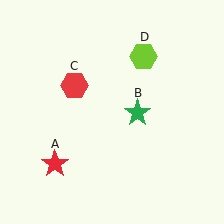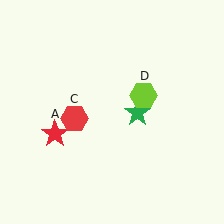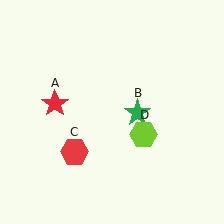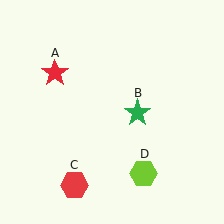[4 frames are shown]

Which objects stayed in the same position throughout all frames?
Green star (object B) remained stationary.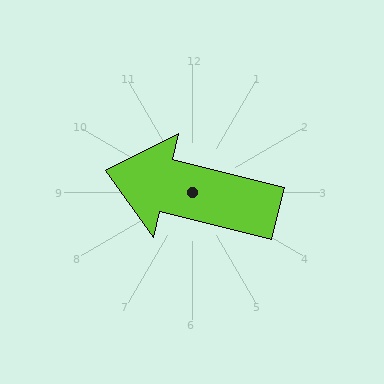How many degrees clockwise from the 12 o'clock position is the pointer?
Approximately 284 degrees.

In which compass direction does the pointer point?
West.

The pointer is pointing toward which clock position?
Roughly 9 o'clock.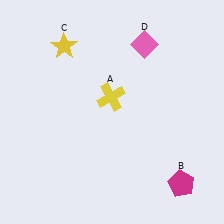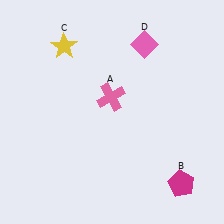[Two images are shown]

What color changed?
The cross (A) changed from yellow in Image 1 to pink in Image 2.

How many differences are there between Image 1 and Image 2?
There is 1 difference between the two images.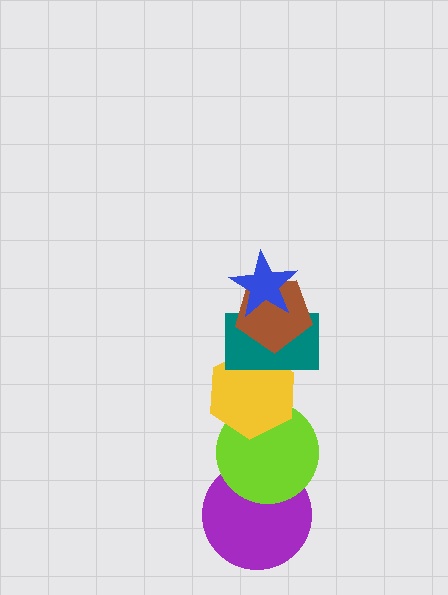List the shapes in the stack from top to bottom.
From top to bottom: the blue star, the brown pentagon, the teal rectangle, the yellow hexagon, the lime circle, the purple circle.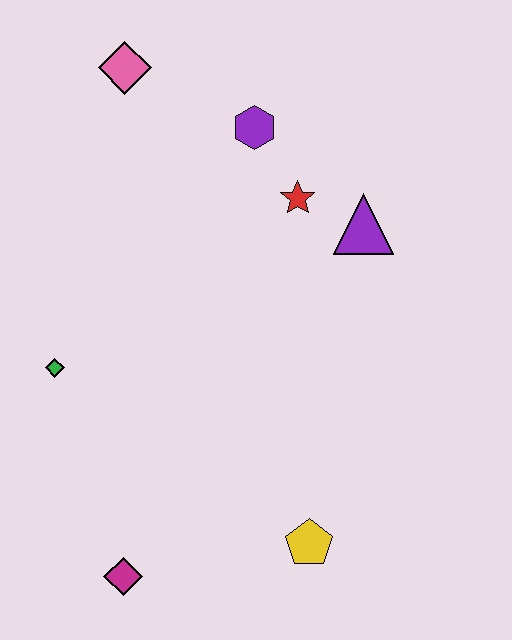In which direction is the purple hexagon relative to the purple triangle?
The purple hexagon is to the left of the purple triangle.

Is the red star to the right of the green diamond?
Yes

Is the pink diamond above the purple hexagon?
Yes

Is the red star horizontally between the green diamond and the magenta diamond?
No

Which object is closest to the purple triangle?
The red star is closest to the purple triangle.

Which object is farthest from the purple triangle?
The magenta diamond is farthest from the purple triangle.